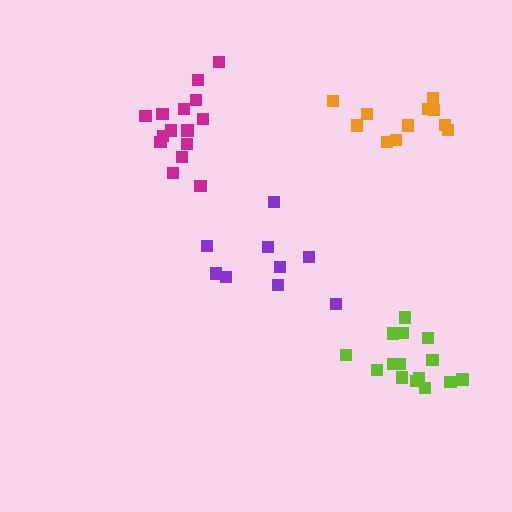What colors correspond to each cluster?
The clusters are colored: lime, magenta, purple, orange.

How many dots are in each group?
Group 1: 15 dots, Group 2: 15 dots, Group 3: 9 dots, Group 4: 11 dots (50 total).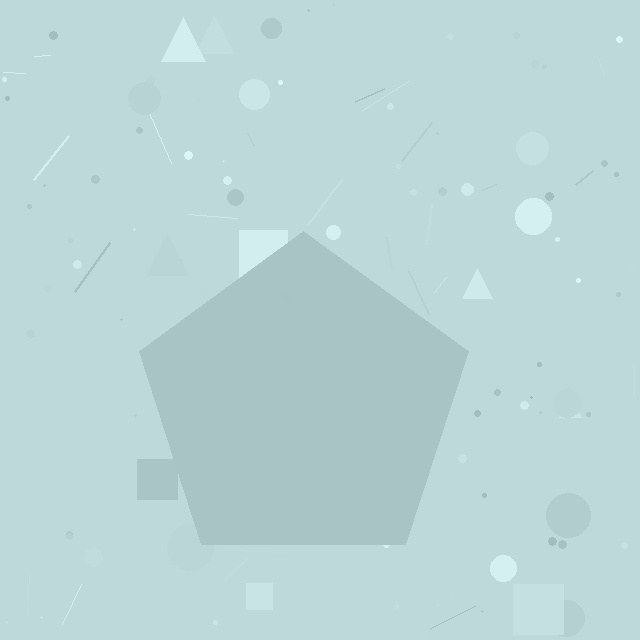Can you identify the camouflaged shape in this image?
The camouflaged shape is a pentagon.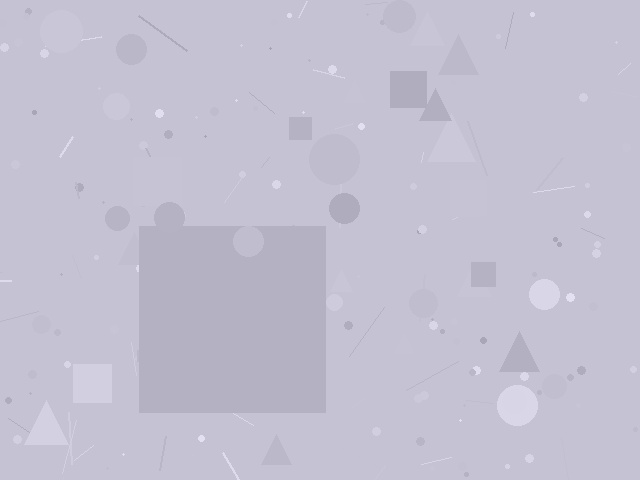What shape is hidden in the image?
A square is hidden in the image.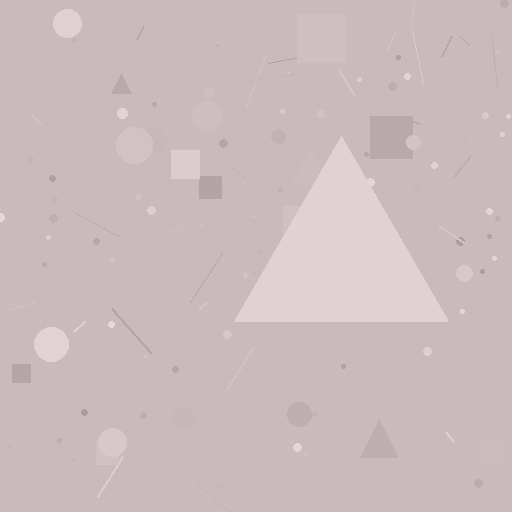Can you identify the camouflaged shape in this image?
The camouflaged shape is a triangle.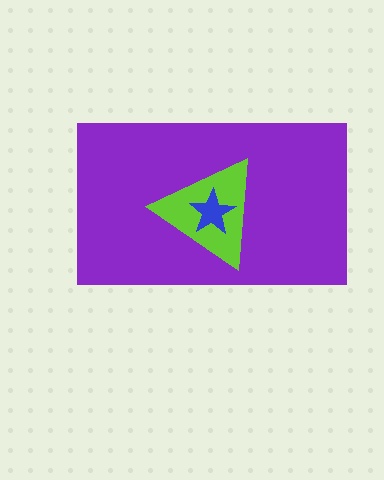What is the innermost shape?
The blue star.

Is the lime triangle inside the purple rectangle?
Yes.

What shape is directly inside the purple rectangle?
The lime triangle.